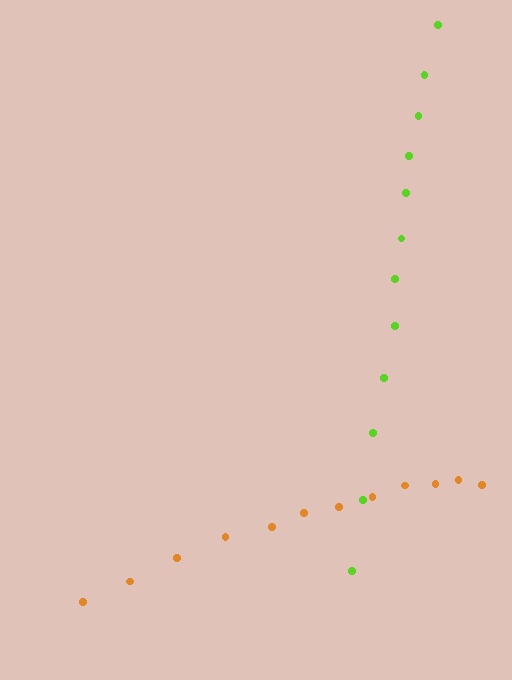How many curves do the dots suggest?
There are 2 distinct paths.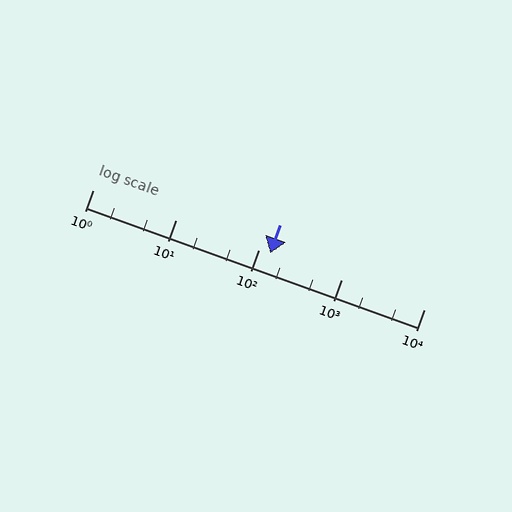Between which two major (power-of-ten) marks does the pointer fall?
The pointer is between 100 and 1000.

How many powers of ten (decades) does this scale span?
The scale spans 4 decades, from 1 to 10000.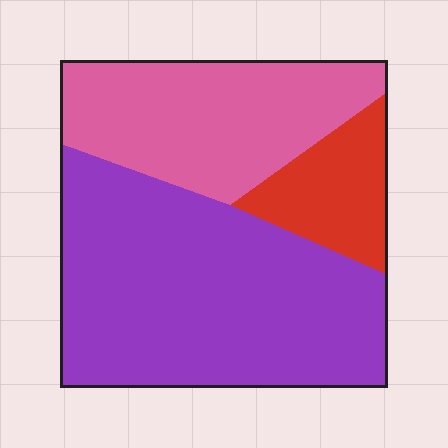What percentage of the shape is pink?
Pink covers 31% of the shape.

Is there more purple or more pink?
Purple.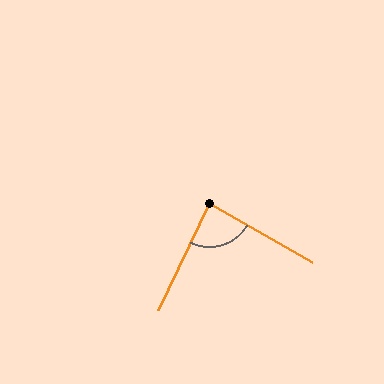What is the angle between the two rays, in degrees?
Approximately 86 degrees.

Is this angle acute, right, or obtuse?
It is approximately a right angle.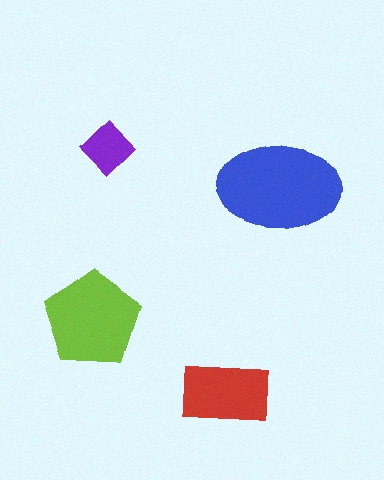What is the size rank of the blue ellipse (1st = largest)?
1st.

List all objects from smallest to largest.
The purple diamond, the red rectangle, the lime pentagon, the blue ellipse.